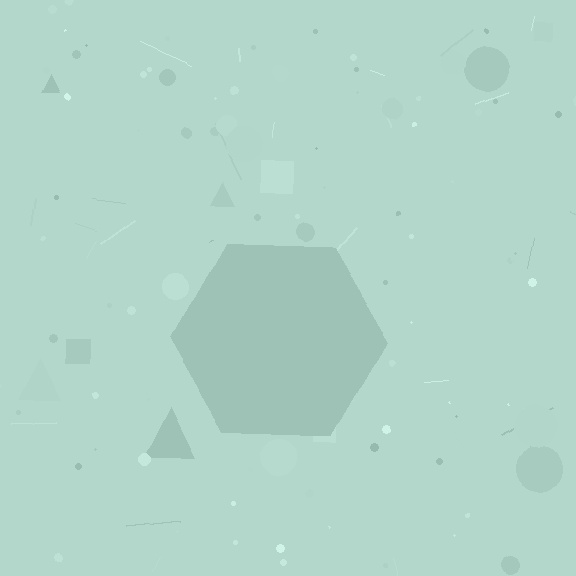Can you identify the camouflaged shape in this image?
The camouflaged shape is a hexagon.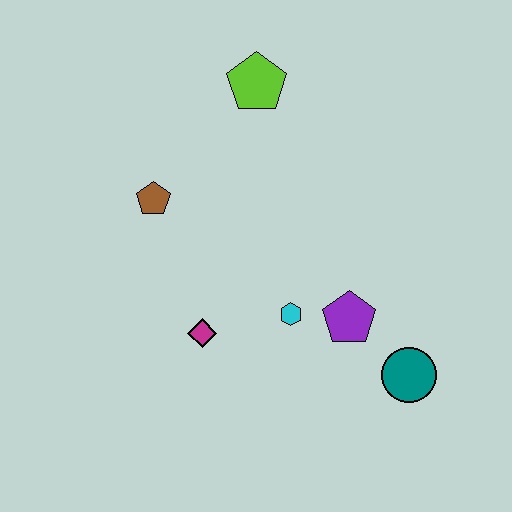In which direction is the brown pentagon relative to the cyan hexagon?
The brown pentagon is to the left of the cyan hexagon.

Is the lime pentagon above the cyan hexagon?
Yes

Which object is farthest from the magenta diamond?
The lime pentagon is farthest from the magenta diamond.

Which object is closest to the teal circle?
The purple pentagon is closest to the teal circle.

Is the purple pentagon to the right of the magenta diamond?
Yes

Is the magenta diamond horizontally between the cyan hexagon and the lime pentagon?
No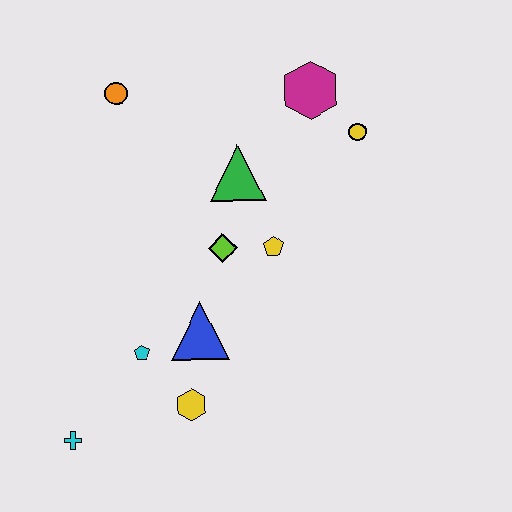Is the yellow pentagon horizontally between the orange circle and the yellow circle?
Yes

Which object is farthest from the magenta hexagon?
The cyan cross is farthest from the magenta hexagon.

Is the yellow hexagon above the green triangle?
No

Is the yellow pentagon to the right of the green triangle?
Yes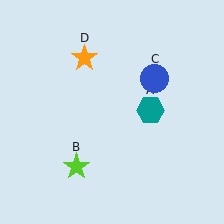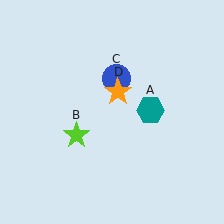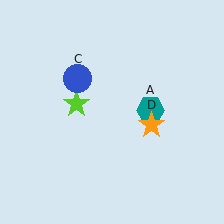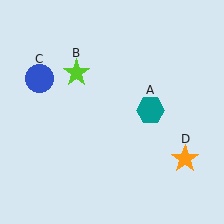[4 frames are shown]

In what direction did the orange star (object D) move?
The orange star (object D) moved down and to the right.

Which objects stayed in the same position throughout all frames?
Teal hexagon (object A) remained stationary.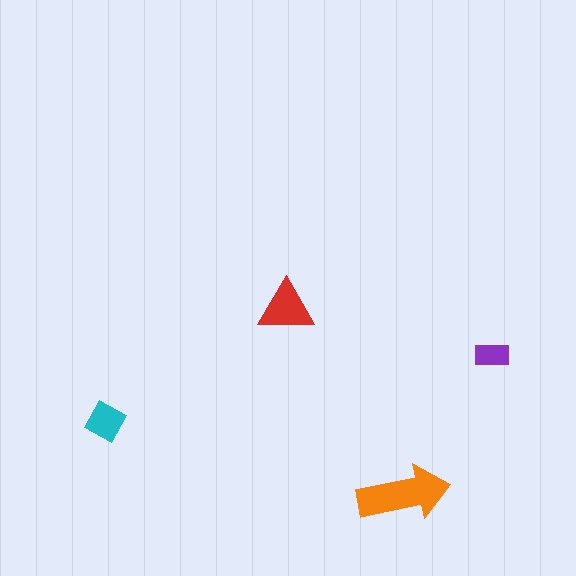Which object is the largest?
The orange arrow.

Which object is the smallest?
The purple rectangle.